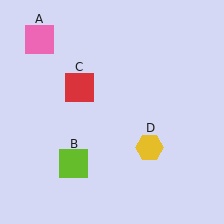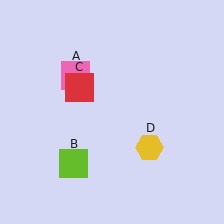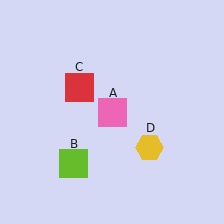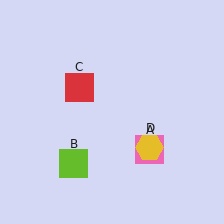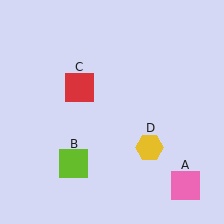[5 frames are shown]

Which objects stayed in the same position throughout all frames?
Lime square (object B) and red square (object C) and yellow hexagon (object D) remained stationary.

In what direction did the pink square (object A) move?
The pink square (object A) moved down and to the right.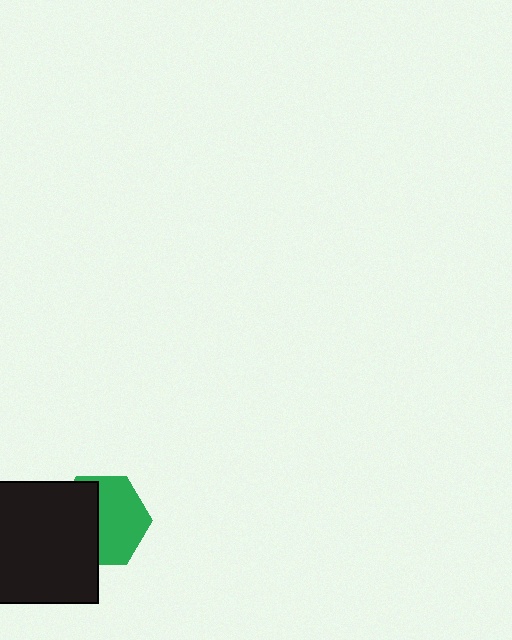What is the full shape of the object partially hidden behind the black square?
The partially hidden object is a green hexagon.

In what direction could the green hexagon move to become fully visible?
The green hexagon could move right. That would shift it out from behind the black square entirely.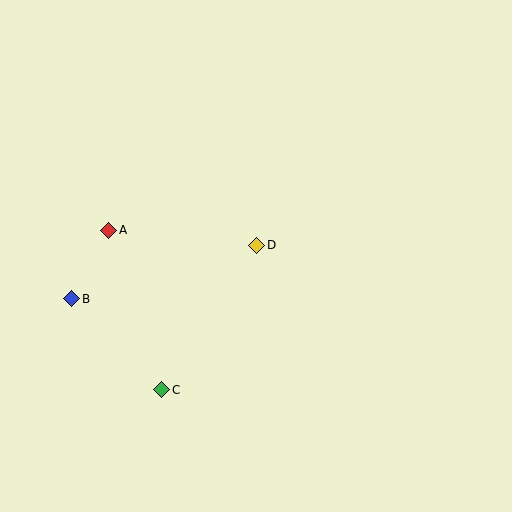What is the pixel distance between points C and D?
The distance between C and D is 173 pixels.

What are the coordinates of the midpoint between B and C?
The midpoint between B and C is at (117, 344).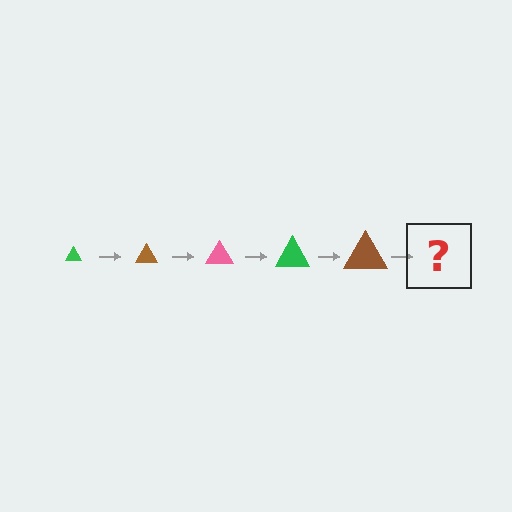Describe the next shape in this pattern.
It should be a pink triangle, larger than the previous one.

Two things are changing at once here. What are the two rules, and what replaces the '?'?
The two rules are that the triangle grows larger each step and the color cycles through green, brown, and pink. The '?' should be a pink triangle, larger than the previous one.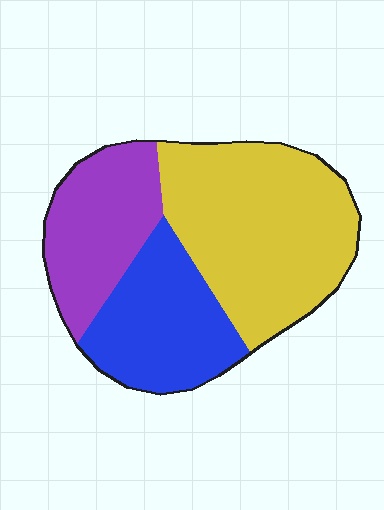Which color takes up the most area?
Yellow, at roughly 50%.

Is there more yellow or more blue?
Yellow.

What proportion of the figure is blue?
Blue takes up between a quarter and a half of the figure.